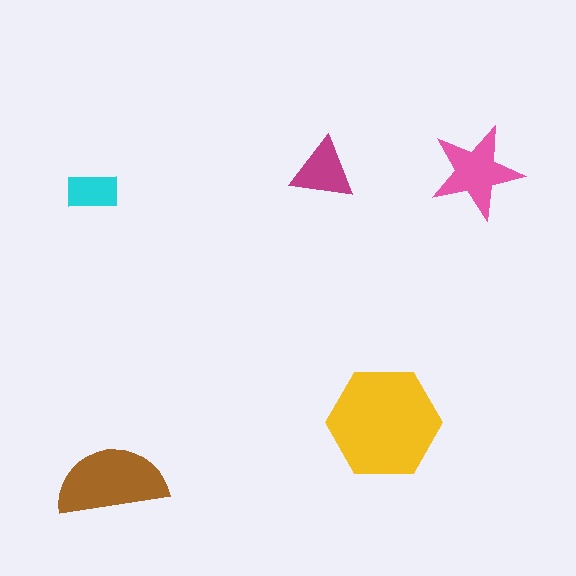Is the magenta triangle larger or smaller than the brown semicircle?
Smaller.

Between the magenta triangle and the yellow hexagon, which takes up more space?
The yellow hexagon.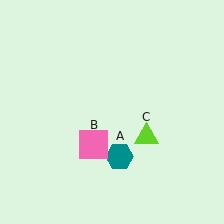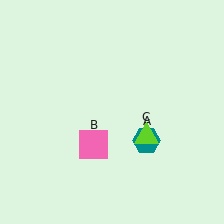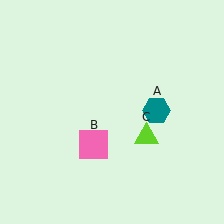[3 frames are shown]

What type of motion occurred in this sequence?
The teal hexagon (object A) rotated counterclockwise around the center of the scene.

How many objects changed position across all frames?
1 object changed position: teal hexagon (object A).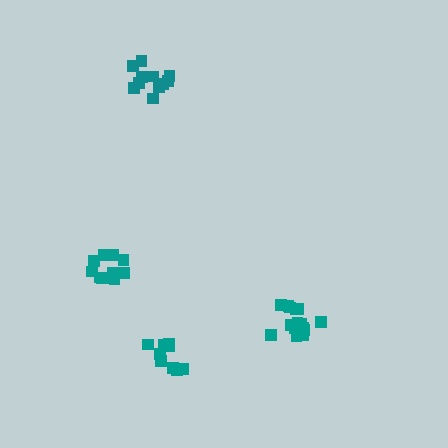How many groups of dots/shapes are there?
There are 4 groups.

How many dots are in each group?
Group 1: 12 dots, Group 2: 9 dots, Group 3: 11 dots, Group 4: 15 dots (47 total).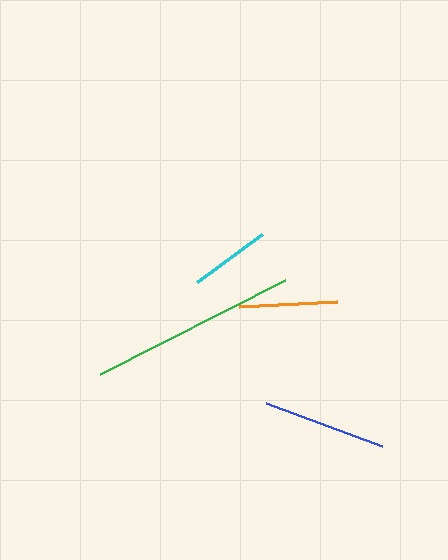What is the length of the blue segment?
The blue segment is approximately 123 pixels long.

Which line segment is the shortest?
The cyan line is the shortest at approximately 80 pixels.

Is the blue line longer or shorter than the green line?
The green line is longer than the blue line.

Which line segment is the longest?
The green line is the longest at approximately 207 pixels.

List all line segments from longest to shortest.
From longest to shortest: green, blue, orange, cyan.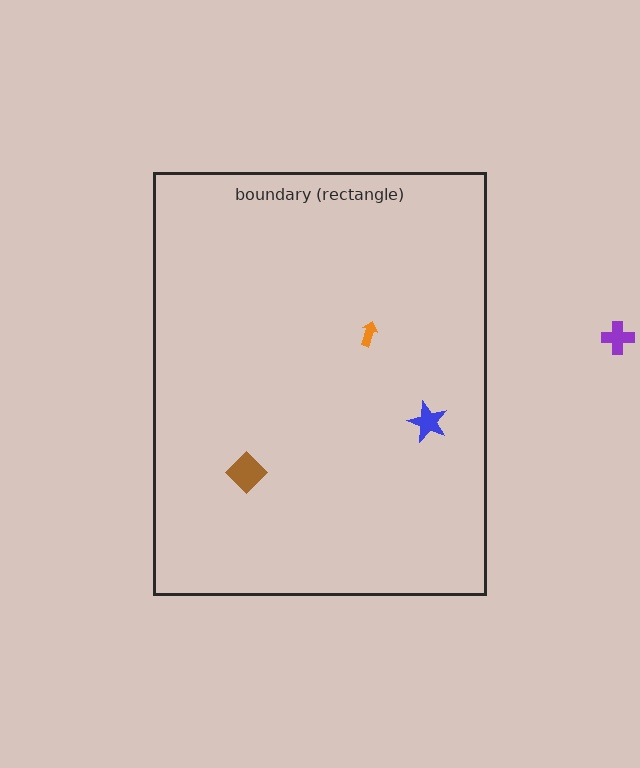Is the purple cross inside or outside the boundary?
Outside.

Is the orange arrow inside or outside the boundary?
Inside.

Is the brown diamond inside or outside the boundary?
Inside.